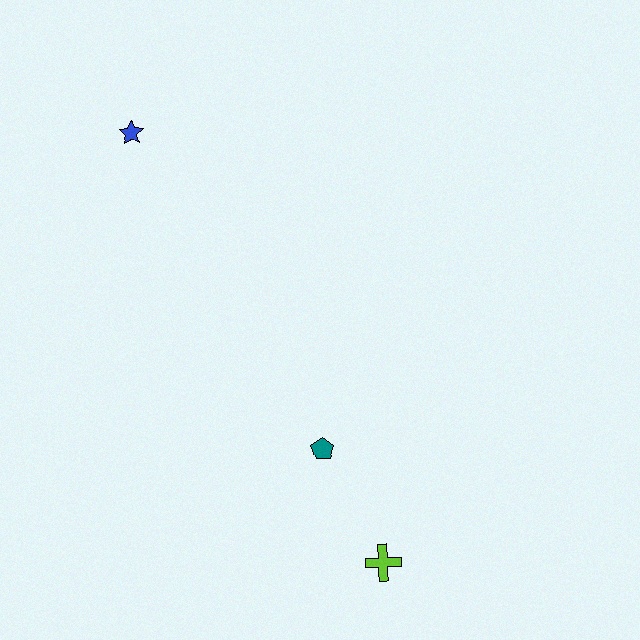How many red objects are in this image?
There are no red objects.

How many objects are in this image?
There are 3 objects.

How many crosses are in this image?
There is 1 cross.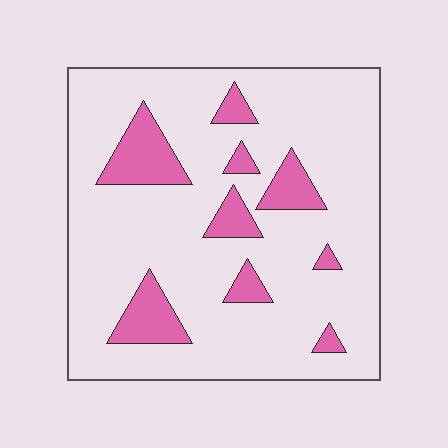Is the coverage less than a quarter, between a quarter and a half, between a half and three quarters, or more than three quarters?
Less than a quarter.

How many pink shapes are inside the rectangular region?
9.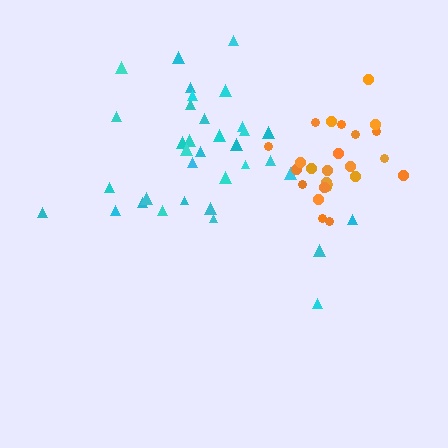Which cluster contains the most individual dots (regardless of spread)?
Cyan (35).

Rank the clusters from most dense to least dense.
orange, cyan.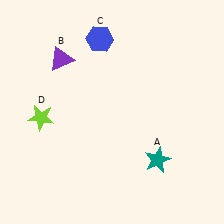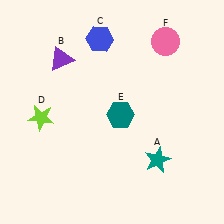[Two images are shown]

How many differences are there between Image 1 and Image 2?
There are 2 differences between the two images.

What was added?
A teal hexagon (E), a pink circle (F) were added in Image 2.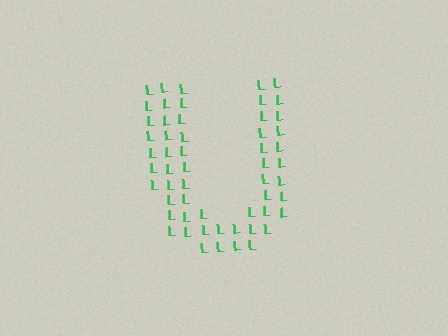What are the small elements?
The small elements are letter L's.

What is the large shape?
The large shape is the letter U.